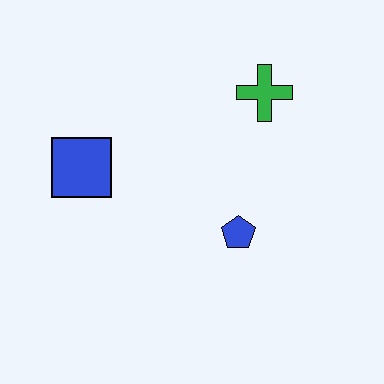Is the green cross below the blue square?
No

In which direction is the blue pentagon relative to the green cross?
The blue pentagon is below the green cross.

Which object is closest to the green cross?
The blue pentagon is closest to the green cross.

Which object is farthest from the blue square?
The green cross is farthest from the blue square.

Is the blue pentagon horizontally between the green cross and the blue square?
Yes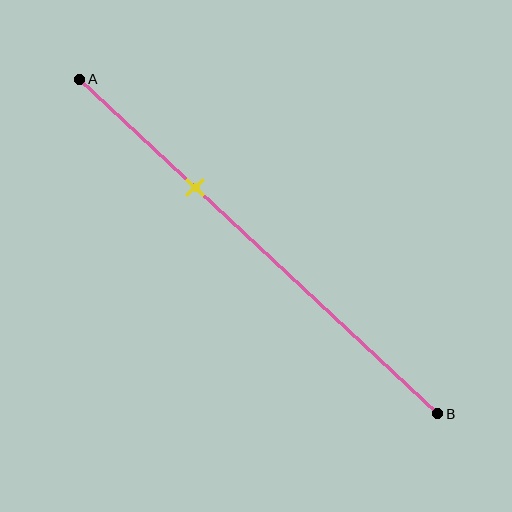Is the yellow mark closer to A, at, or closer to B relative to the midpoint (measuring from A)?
The yellow mark is closer to point A than the midpoint of segment AB.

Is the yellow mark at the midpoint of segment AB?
No, the mark is at about 30% from A, not at the 50% midpoint.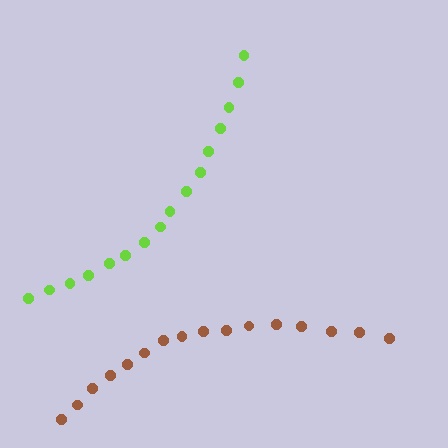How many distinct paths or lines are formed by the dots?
There are 2 distinct paths.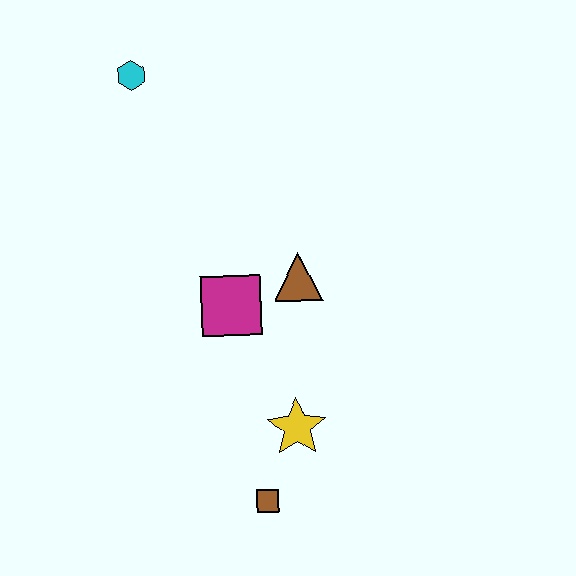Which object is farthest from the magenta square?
The cyan hexagon is farthest from the magenta square.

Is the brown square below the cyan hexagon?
Yes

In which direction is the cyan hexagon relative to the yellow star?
The cyan hexagon is above the yellow star.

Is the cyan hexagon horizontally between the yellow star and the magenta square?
No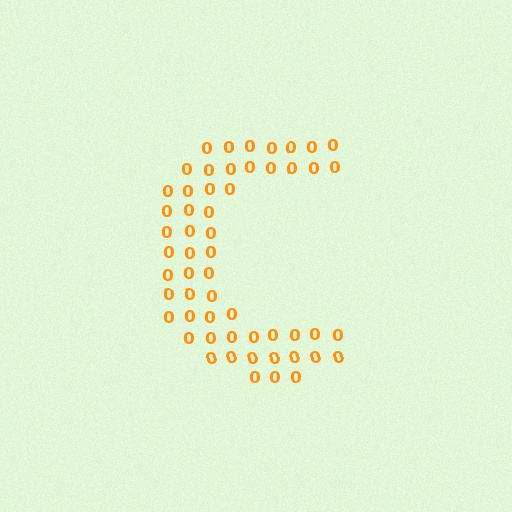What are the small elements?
The small elements are digit 0's.